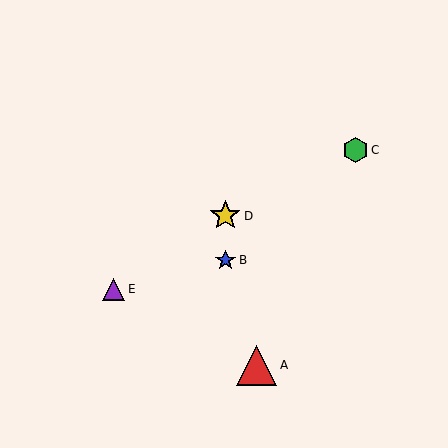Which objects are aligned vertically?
Objects B, D are aligned vertically.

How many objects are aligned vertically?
2 objects (B, D) are aligned vertically.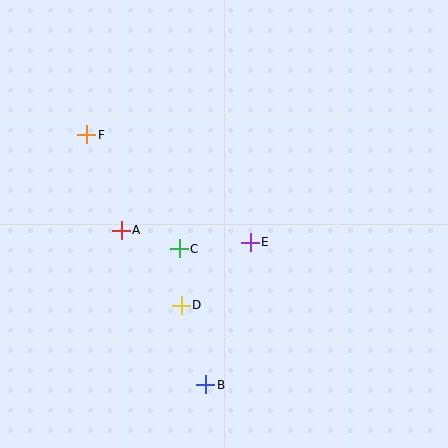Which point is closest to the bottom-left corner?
Point B is closest to the bottom-left corner.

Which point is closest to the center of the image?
Point E at (250, 242) is closest to the center.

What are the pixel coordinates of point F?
Point F is at (87, 135).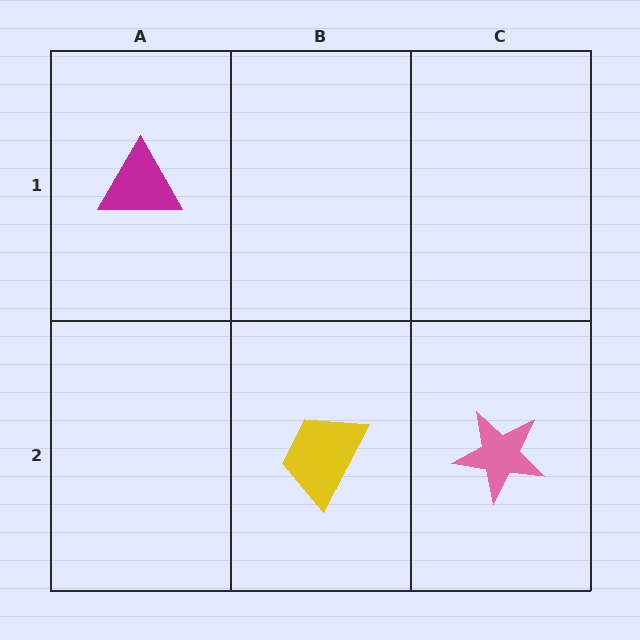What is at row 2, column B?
A yellow trapezoid.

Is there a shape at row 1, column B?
No, that cell is empty.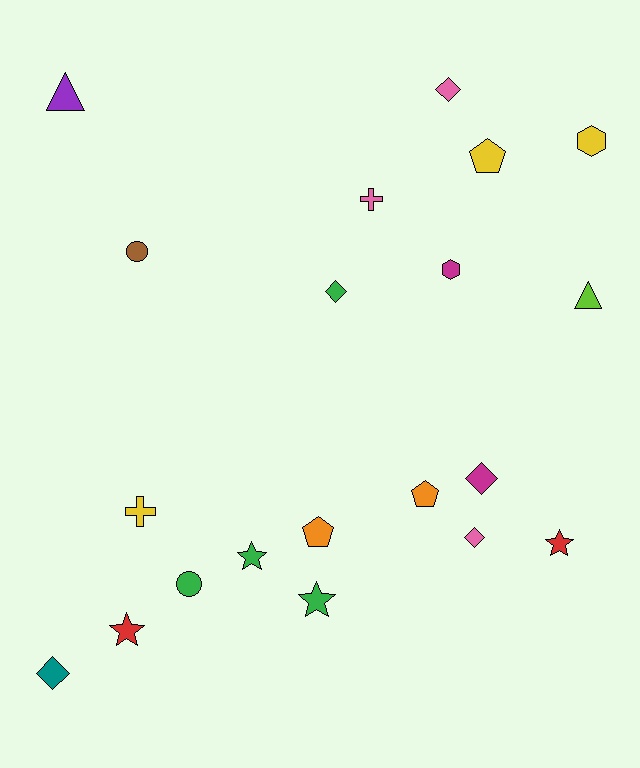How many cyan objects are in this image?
There are no cyan objects.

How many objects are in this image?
There are 20 objects.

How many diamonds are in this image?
There are 5 diamonds.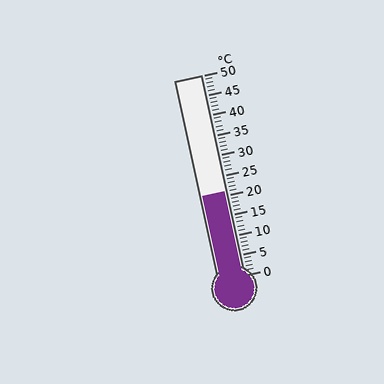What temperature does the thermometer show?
The thermometer shows approximately 21°C.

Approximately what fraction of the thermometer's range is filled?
The thermometer is filled to approximately 40% of its range.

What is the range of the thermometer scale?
The thermometer scale ranges from 0°C to 50°C.